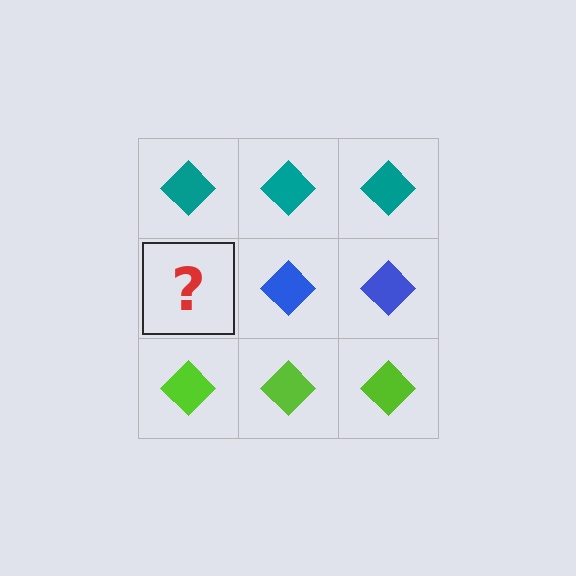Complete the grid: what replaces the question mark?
The question mark should be replaced with a blue diamond.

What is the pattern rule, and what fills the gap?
The rule is that each row has a consistent color. The gap should be filled with a blue diamond.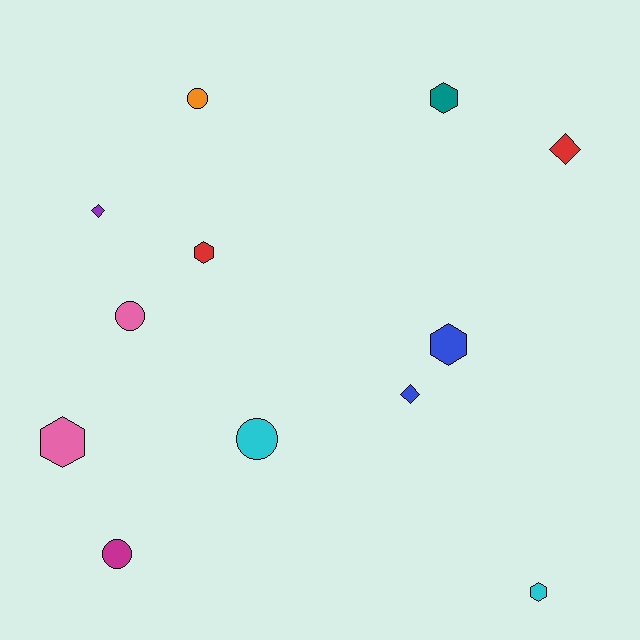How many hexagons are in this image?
There are 5 hexagons.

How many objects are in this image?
There are 12 objects.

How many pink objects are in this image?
There are 2 pink objects.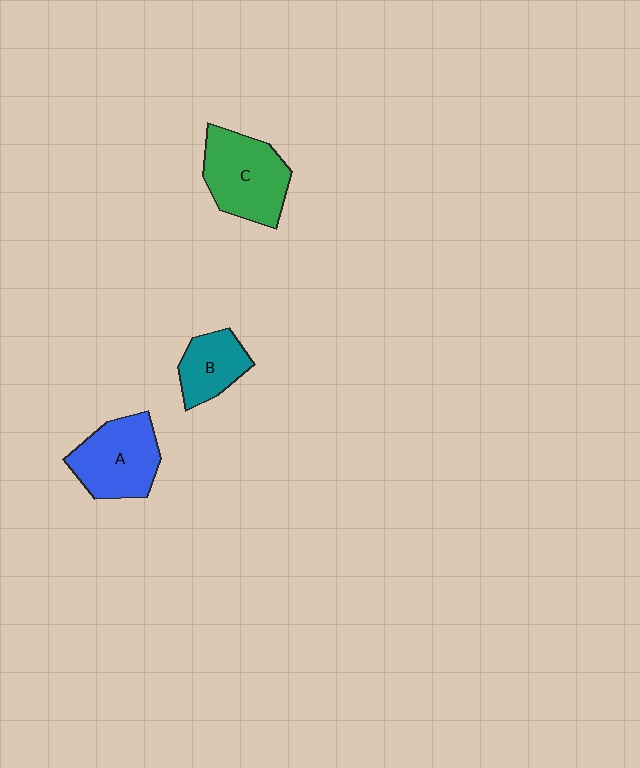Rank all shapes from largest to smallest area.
From largest to smallest: C (green), A (blue), B (teal).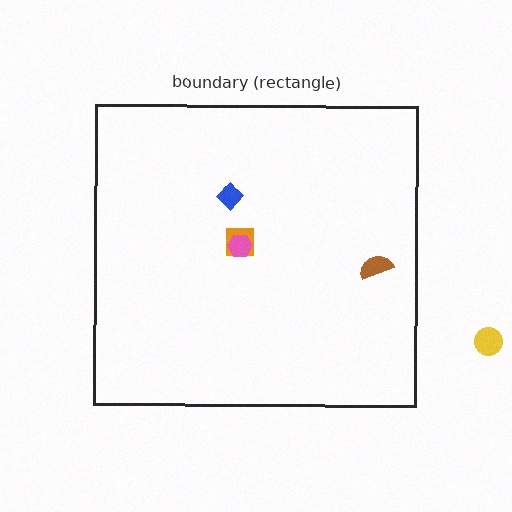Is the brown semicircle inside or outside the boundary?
Inside.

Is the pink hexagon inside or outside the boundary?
Inside.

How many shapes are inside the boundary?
4 inside, 1 outside.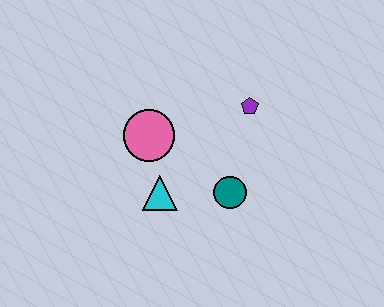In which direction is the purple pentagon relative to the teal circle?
The purple pentagon is above the teal circle.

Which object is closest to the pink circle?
The cyan triangle is closest to the pink circle.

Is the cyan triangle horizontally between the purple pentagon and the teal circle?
No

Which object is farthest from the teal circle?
The pink circle is farthest from the teal circle.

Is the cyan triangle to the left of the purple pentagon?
Yes